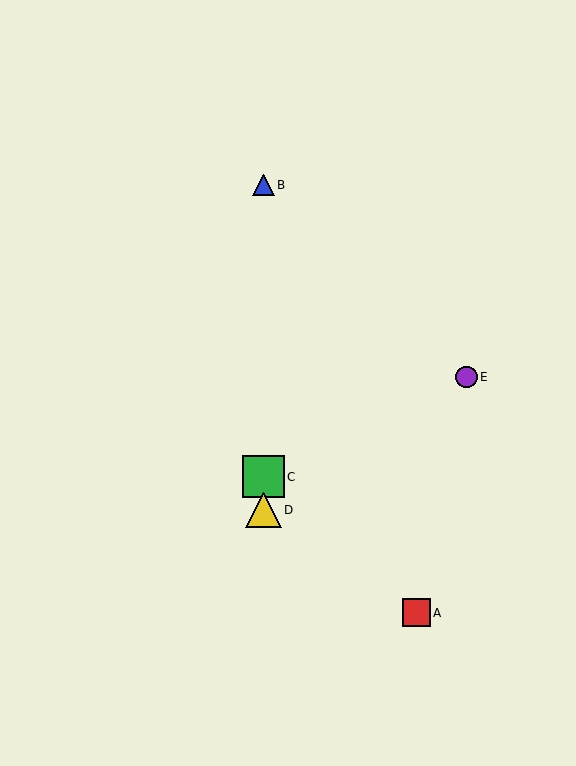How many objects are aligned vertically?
3 objects (B, C, D) are aligned vertically.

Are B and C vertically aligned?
Yes, both are at x≈264.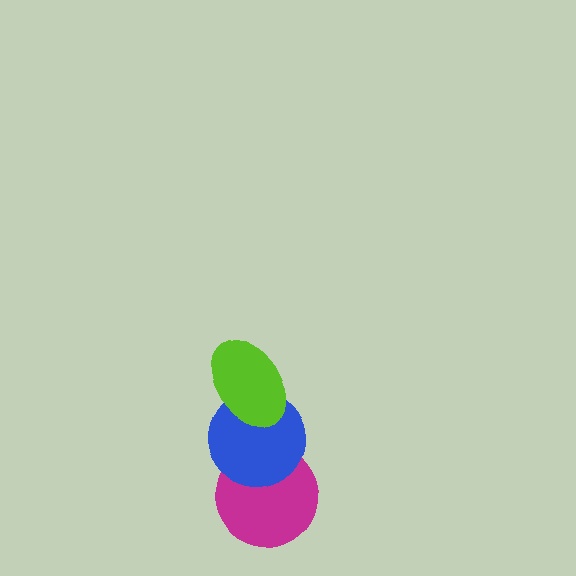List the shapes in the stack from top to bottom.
From top to bottom: the lime ellipse, the blue circle, the magenta circle.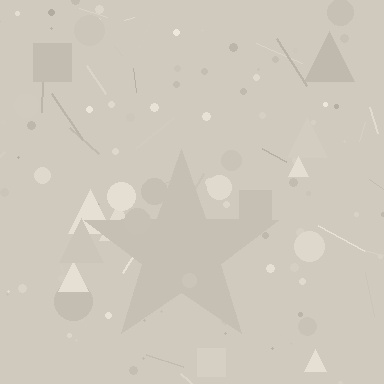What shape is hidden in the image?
A star is hidden in the image.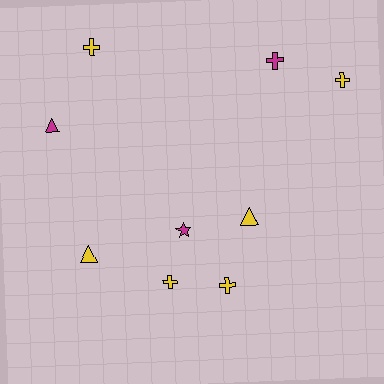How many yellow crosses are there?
There are 4 yellow crosses.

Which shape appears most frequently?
Cross, with 5 objects.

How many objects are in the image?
There are 9 objects.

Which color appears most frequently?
Yellow, with 6 objects.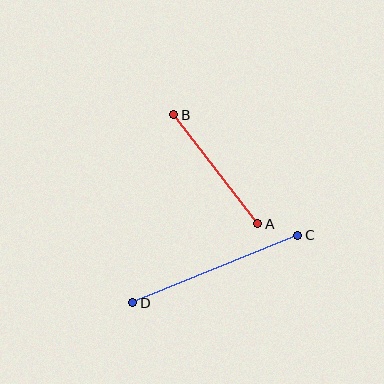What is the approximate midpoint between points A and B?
The midpoint is at approximately (216, 169) pixels.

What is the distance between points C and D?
The distance is approximately 178 pixels.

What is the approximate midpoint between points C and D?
The midpoint is at approximately (215, 269) pixels.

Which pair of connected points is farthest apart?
Points C and D are farthest apart.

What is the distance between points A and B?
The distance is approximately 138 pixels.